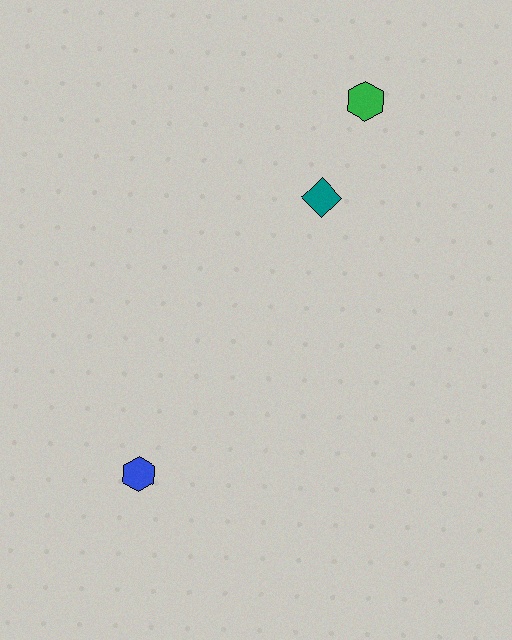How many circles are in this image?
There are no circles.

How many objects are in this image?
There are 3 objects.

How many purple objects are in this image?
There are no purple objects.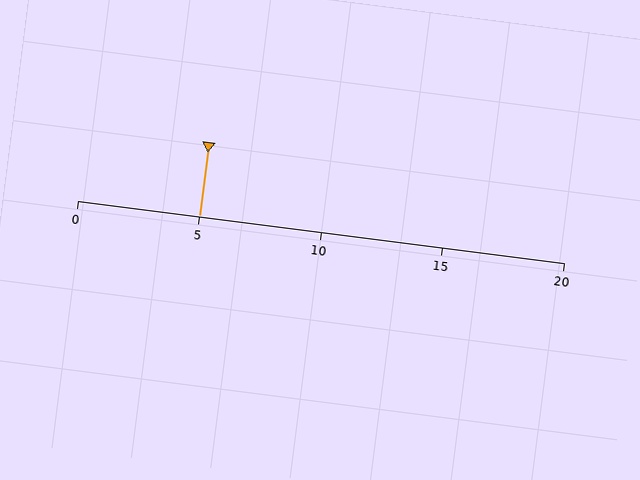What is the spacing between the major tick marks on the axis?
The major ticks are spaced 5 apart.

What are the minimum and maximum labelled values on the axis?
The axis runs from 0 to 20.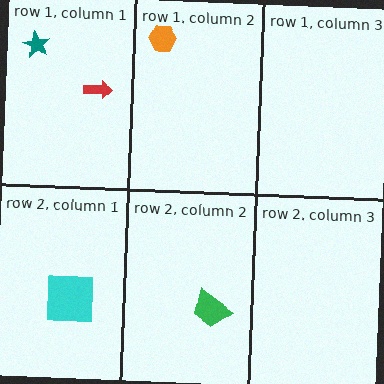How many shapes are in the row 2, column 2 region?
1.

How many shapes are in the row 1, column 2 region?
1.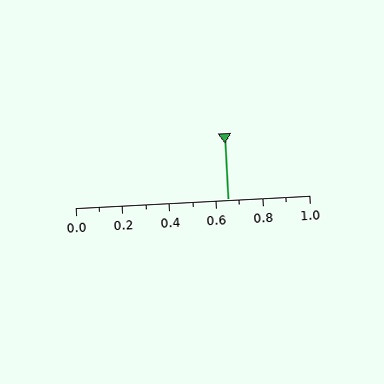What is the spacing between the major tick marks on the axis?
The major ticks are spaced 0.2 apart.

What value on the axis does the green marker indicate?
The marker indicates approximately 0.65.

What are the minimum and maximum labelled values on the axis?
The axis runs from 0.0 to 1.0.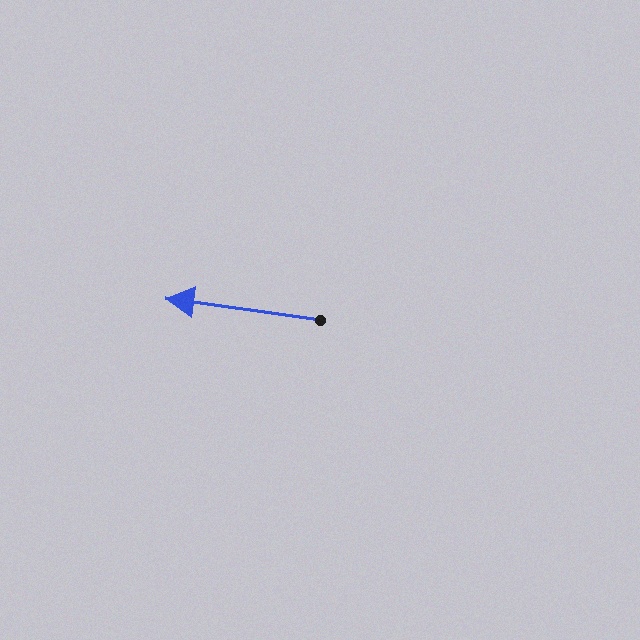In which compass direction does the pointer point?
West.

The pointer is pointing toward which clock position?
Roughly 9 o'clock.